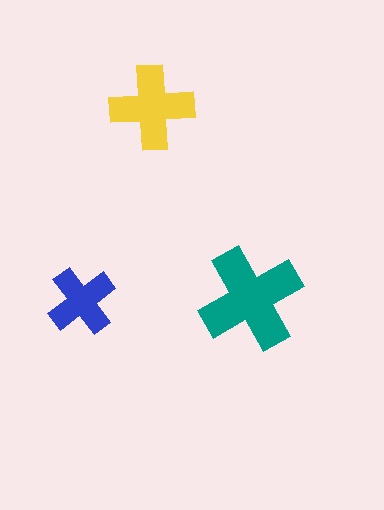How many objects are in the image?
There are 3 objects in the image.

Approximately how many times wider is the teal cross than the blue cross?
About 1.5 times wider.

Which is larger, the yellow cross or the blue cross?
The yellow one.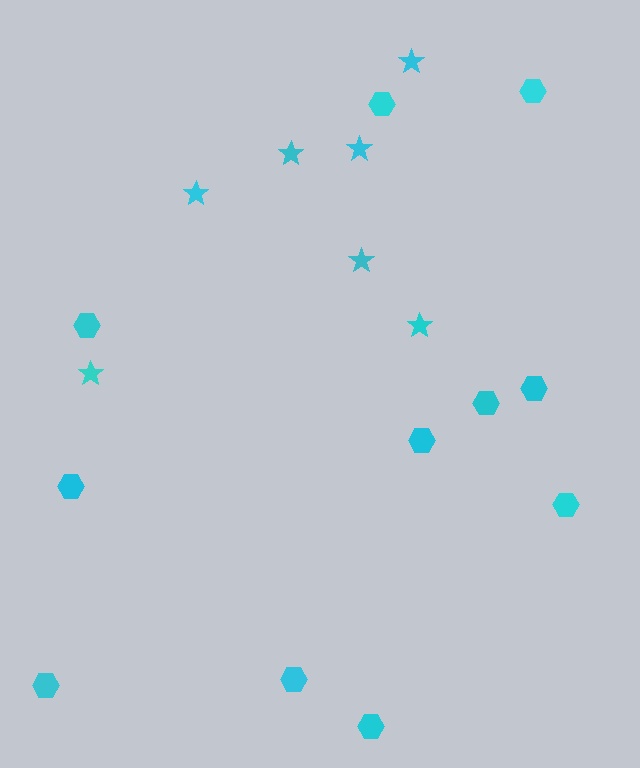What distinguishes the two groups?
There are 2 groups: one group of stars (7) and one group of hexagons (11).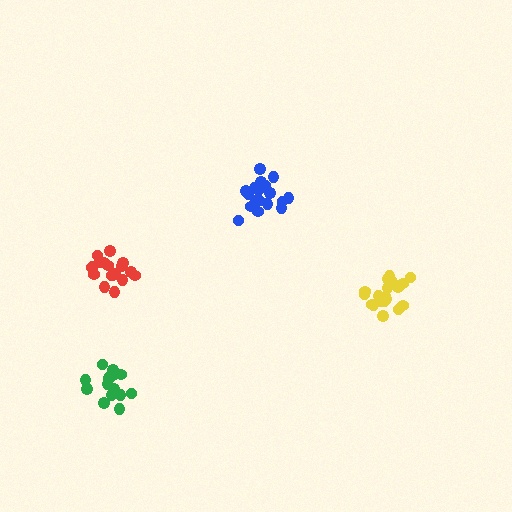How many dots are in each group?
Group 1: 15 dots, Group 2: 19 dots, Group 3: 18 dots, Group 4: 18 dots (70 total).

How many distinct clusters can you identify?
There are 4 distinct clusters.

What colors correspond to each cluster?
The clusters are colored: green, yellow, blue, red.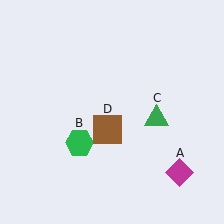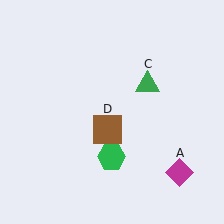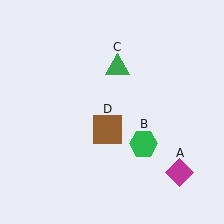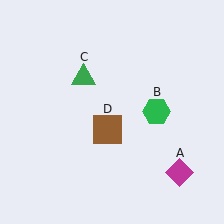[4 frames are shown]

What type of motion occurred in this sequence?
The green hexagon (object B), green triangle (object C) rotated counterclockwise around the center of the scene.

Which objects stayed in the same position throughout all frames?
Magenta diamond (object A) and brown square (object D) remained stationary.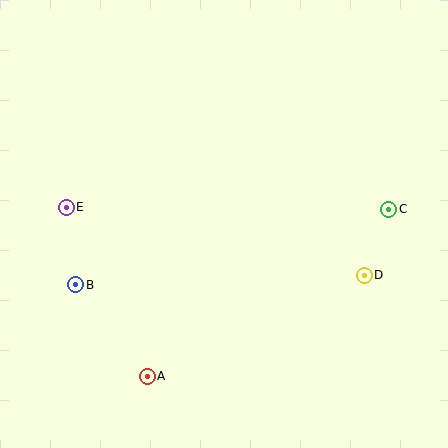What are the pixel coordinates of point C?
Point C is at (389, 209).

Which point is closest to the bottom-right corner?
Point D is closest to the bottom-right corner.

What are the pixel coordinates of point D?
Point D is at (364, 275).